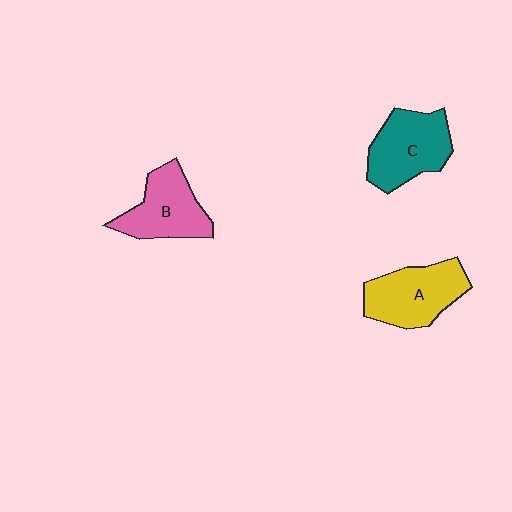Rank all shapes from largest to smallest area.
From largest to smallest: A (yellow), C (teal), B (pink).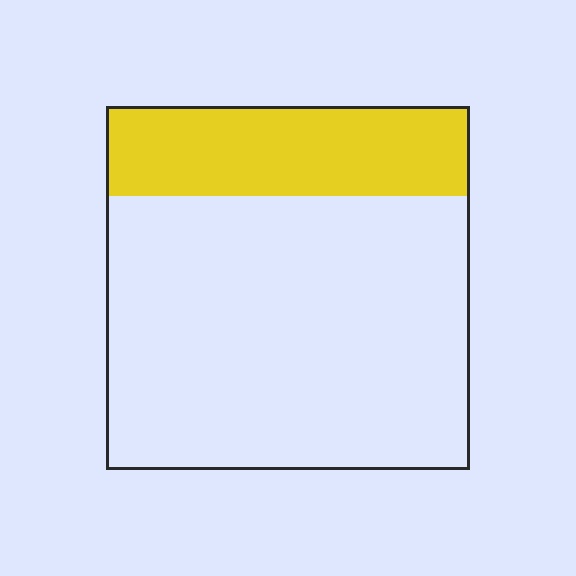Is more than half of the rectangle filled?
No.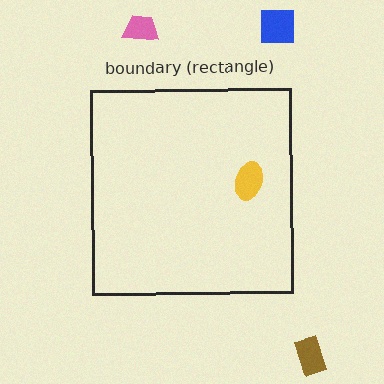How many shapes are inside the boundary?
1 inside, 3 outside.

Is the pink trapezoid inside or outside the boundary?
Outside.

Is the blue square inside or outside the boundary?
Outside.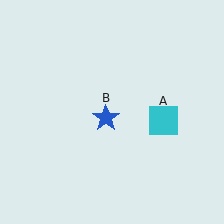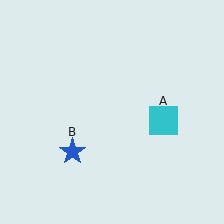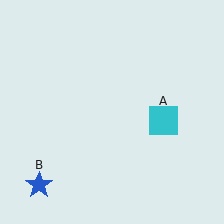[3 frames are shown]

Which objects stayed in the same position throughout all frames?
Cyan square (object A) remained stationary.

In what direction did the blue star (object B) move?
The blue star (object B) moved down and to the left.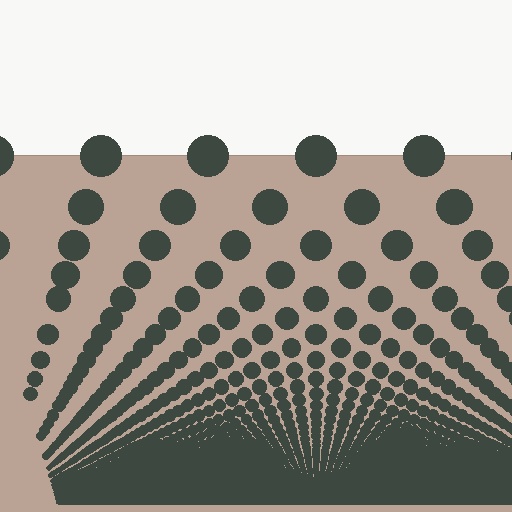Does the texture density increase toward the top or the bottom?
Density increases toward the bottom.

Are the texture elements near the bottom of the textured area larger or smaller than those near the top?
Smaller. The gradient is inverted — elements near the bottom are smaller and denser.